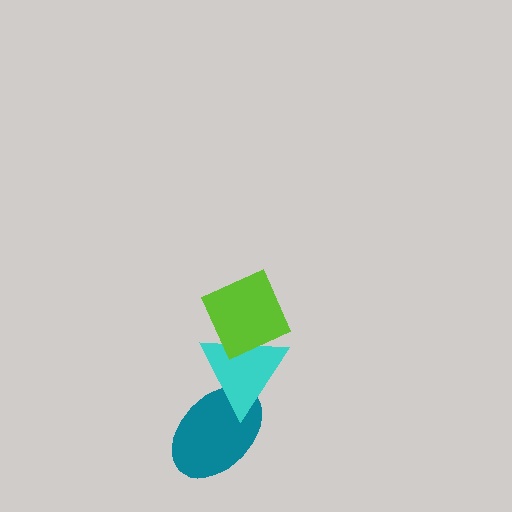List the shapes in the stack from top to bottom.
From top to bottom: the lime diamond, the cyan triangle, the teal ellipse.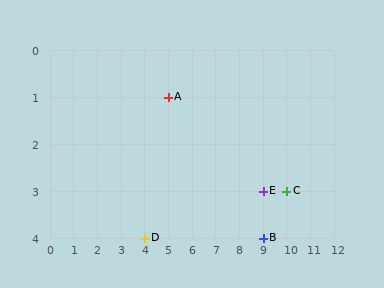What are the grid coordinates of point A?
Point A is at grid coordinates (5, 1).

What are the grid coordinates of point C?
Point C is at grid coordinates (10, 3).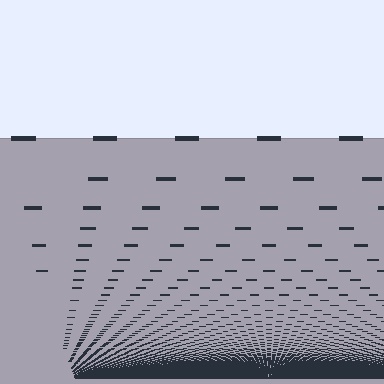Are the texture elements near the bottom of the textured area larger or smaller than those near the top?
Smaller. The gradient is inverted — elements near the bottom are smaller and denser.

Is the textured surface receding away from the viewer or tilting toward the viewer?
The surface appears to tilt toward the viewer. Texture elements get larger and sparser toward the top.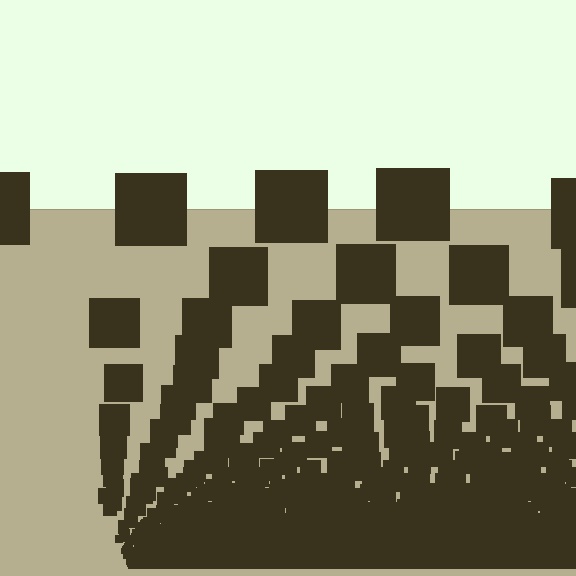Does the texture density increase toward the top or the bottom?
Density increases toward the bottom.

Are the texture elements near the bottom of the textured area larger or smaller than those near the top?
Smaller. The gradient is inverted — elements near the bottom are smaller and denser.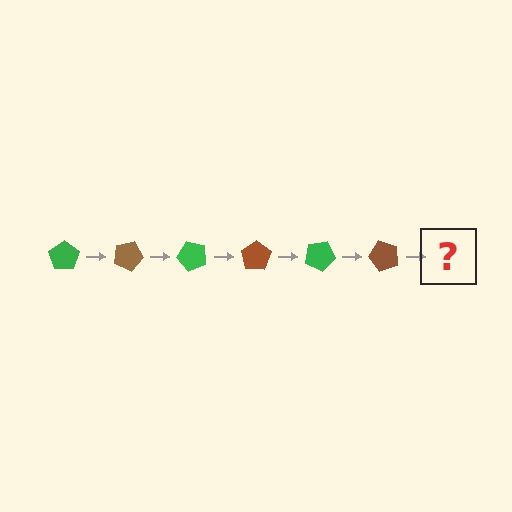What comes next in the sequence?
The next element should be a green pentagon, rotated 150 degrees from the start.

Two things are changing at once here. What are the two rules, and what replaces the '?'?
The two rules are that it rotates 25 degrees each step and the color cycles through green and brown. The '?' should be a green pentagon, rotated 150 degrees from the start.